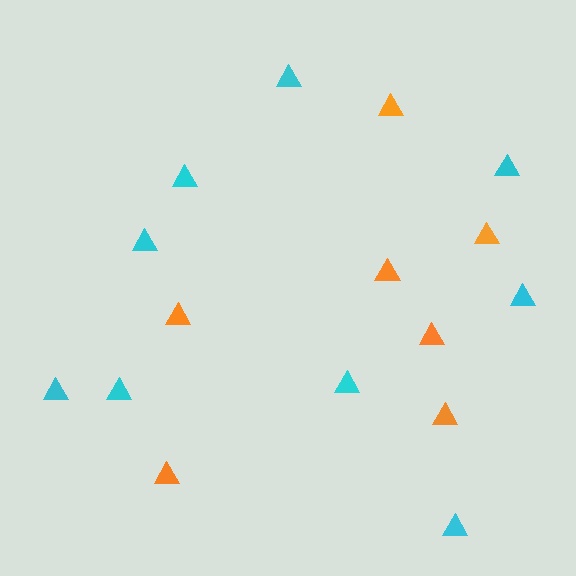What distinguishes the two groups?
There are 2 groups: one group of cyan triangles (9) and one group of orange triangles (7).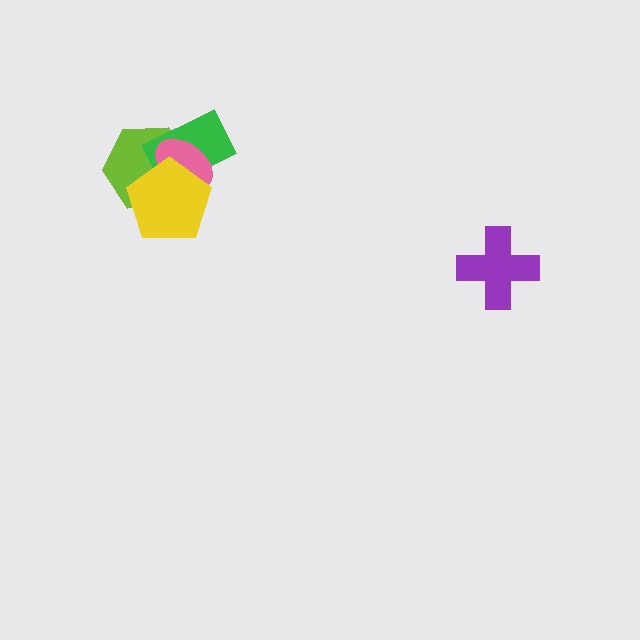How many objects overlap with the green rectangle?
3 objects overlap with the green rectangle.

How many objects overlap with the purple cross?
0 objects overlap with the purple cross.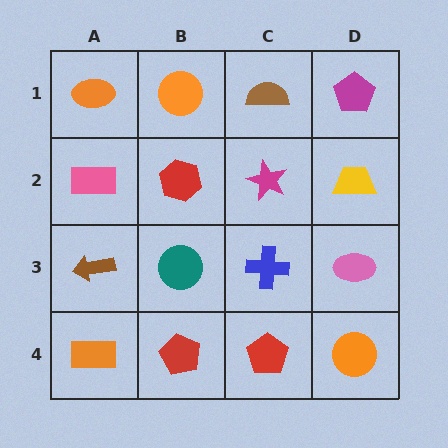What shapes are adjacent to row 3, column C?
A magenta star (row 2, column C), a red pentagon (row 4, column C), a teal circle (row 3, column B), a pink ellipse (row 3, column D).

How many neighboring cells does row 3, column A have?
3.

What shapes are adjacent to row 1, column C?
A magenta star (row 2, column C), an orange circle (row 1, column B), a magenta pentagon (row 1, column D).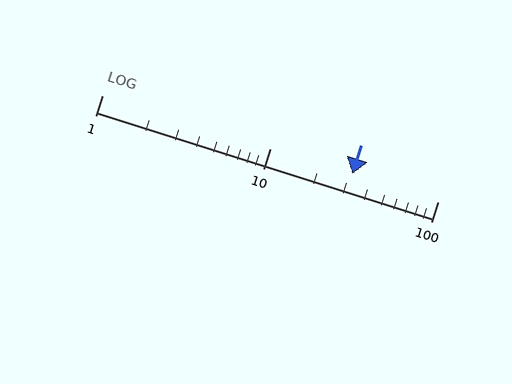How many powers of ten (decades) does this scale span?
The scale spans 2 decades, from 1 to 100.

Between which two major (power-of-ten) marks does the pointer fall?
The pointer is between 10 and 100.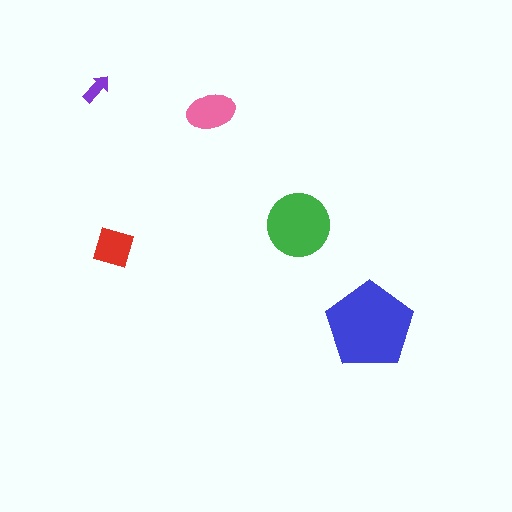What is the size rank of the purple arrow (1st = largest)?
5th.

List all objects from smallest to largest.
The purple arrow, the red square, the pink ellipse, the green circle, the blue pentagon.